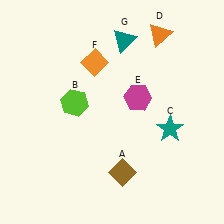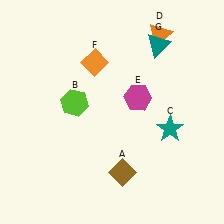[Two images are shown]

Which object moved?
The teal triangle (G) moved right.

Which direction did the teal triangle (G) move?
The teal triangle (G) moved right.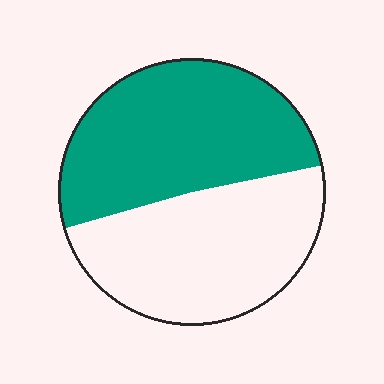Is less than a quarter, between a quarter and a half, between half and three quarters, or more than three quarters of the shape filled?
Between half and three quarters.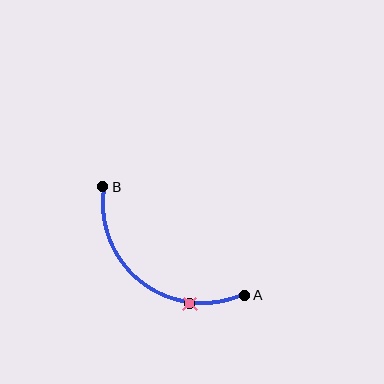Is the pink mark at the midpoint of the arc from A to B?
No. The pink mark lies on the arc but is closer to endpoint A. The arc midpoint would be at the point on the curve equidistant along the arc from both A and B.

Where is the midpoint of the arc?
The arc midpoint is the point on the curve farthest from the straight line joining A and B. It sits below and to the left of that line.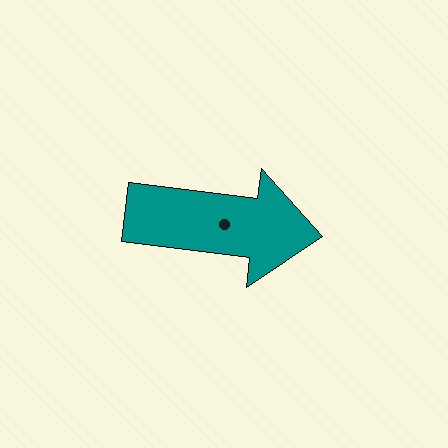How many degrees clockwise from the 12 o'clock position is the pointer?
Approximately 97 degrees.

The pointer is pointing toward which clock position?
Roughly 3 o'clock.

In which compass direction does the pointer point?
East.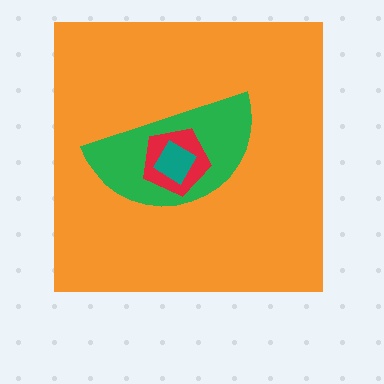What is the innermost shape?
The teal diamond.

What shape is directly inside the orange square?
The green semicircle.